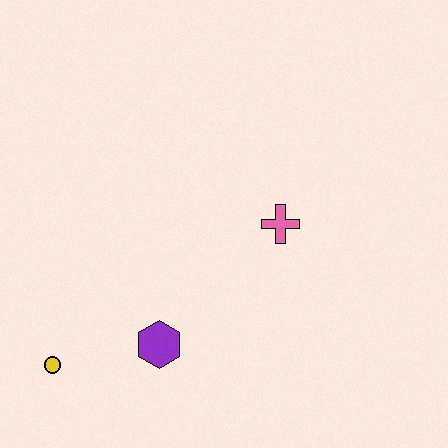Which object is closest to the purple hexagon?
The yellow circle is closest to the purple hexagon.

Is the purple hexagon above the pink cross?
No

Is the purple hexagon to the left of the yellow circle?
No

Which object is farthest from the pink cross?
The yellow circle is farthest from the pink cross.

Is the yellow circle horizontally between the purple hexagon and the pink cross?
No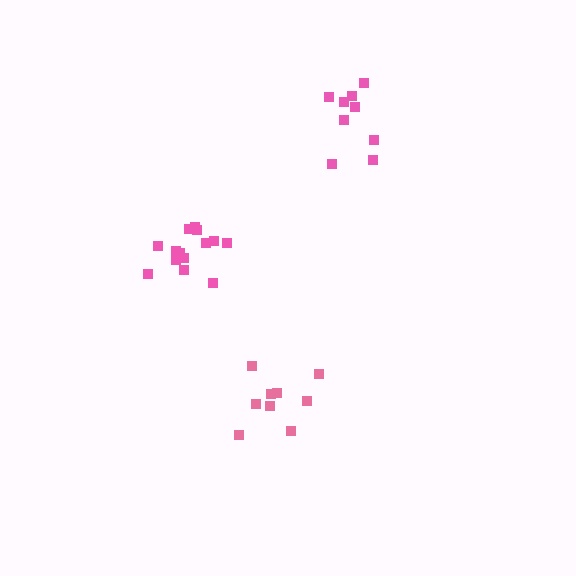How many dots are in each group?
Group 1: 9 dots, Group 2: 9 dots, Group 3: 14 dots (32 total).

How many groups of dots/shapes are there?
There are 3 groups.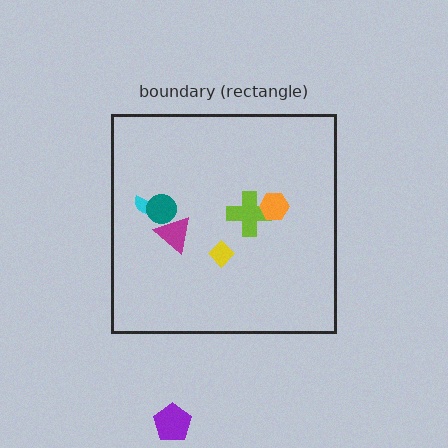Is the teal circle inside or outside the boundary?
Inside.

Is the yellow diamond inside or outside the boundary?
Inside.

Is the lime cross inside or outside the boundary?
Inside.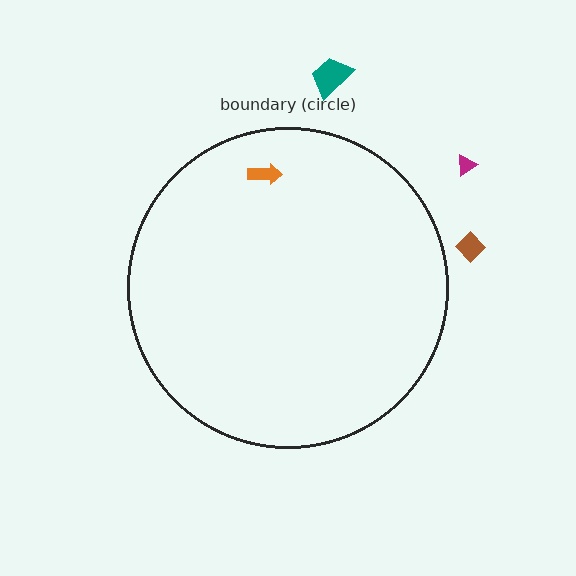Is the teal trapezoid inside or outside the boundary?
Outside.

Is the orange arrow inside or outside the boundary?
Inside.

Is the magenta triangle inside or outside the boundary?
Outside.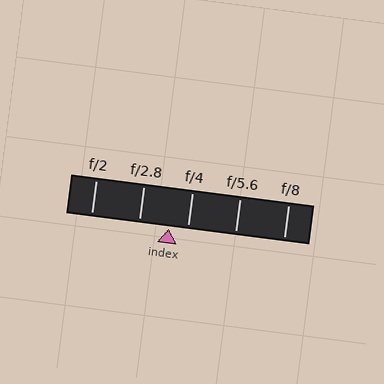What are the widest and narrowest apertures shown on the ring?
The widest aperture shown is f/2 and the narrowest is f/8.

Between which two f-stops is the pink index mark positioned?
The index mark is between f/2.8 and f/4.